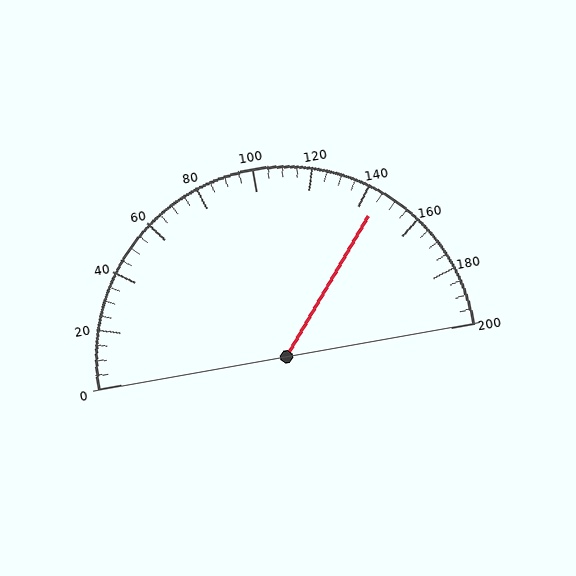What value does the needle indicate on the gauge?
The needle indicates approximately 145.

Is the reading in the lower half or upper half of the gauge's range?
The reading is in the upper half of the range (0 to 200).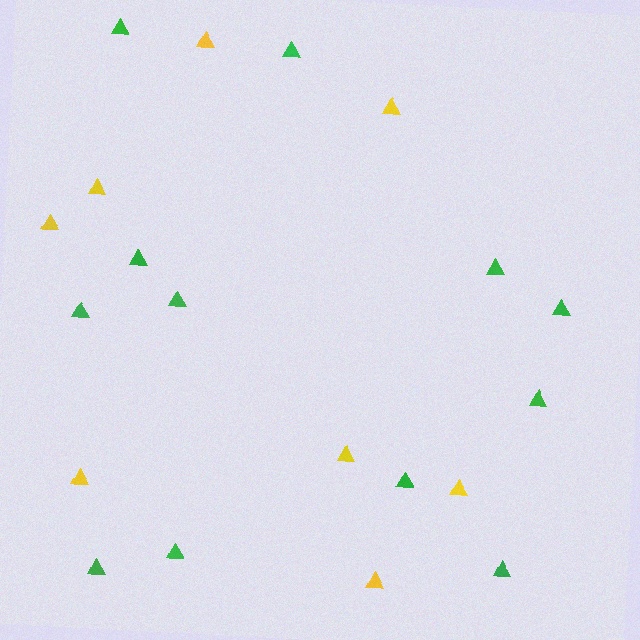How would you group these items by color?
There are 2 groups: one group of yellow triangles (8) and one group of green triangles (12).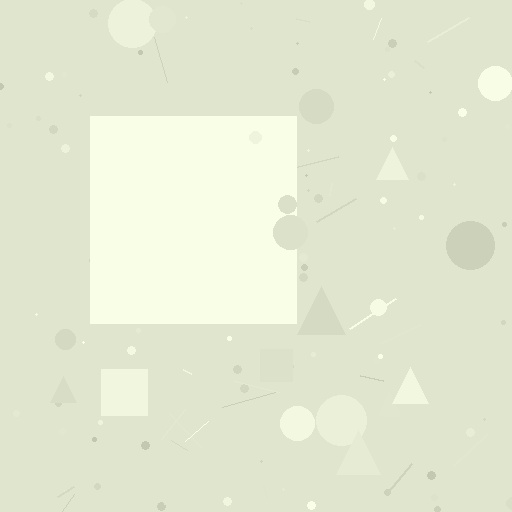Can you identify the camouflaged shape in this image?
The camouflaged shape is a square.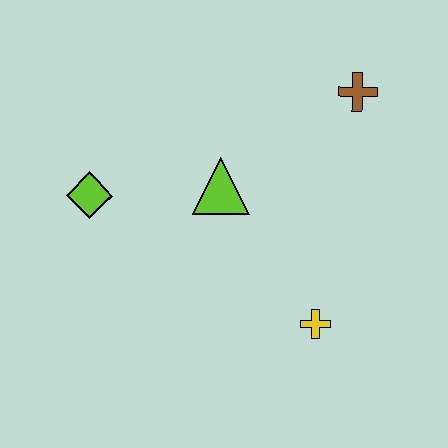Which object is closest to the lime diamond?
The lime triangle is closest to the lime diamond.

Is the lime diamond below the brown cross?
Yes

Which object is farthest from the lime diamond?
The brown cross is farthest from the lime diamond.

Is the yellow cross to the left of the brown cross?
Yes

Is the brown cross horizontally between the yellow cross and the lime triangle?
No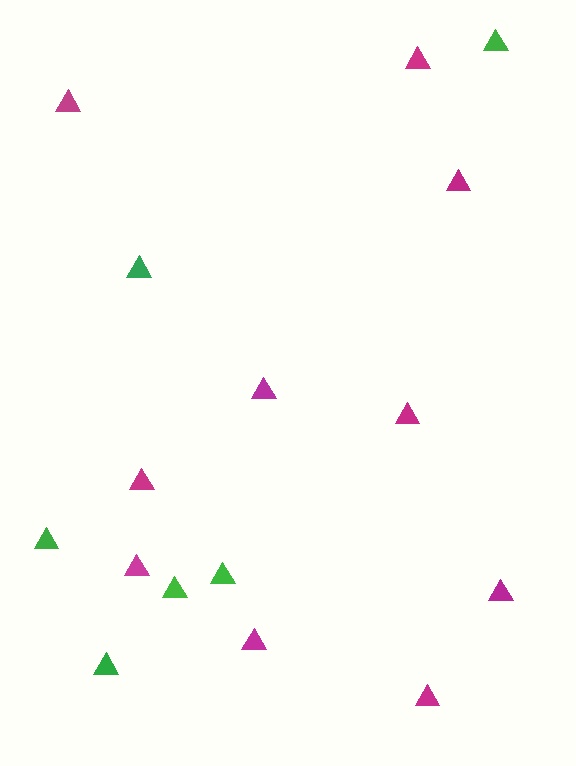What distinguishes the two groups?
There are 2 groups: one group of green triangles (6) and one group of magenta triangles (10).